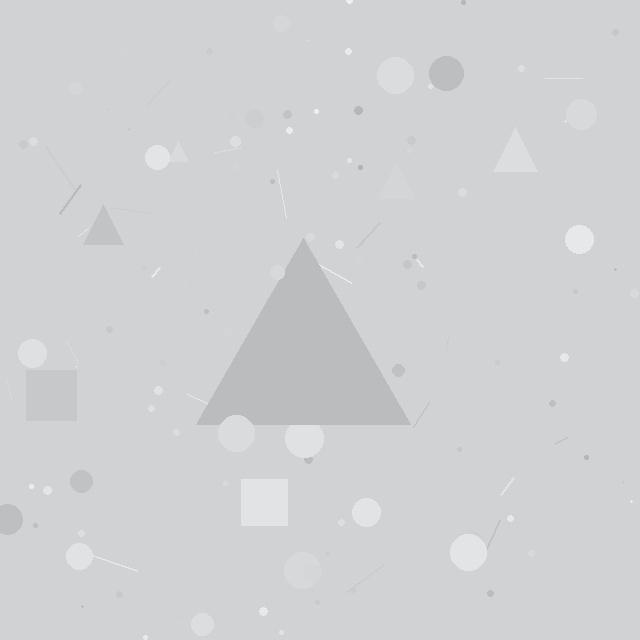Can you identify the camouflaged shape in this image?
The camouflaged shape is a triangle.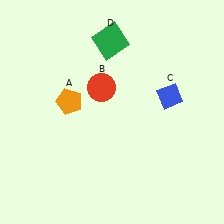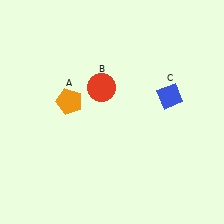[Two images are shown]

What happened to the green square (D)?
The green square (D) was removed in Image 2. It was in the top-left area of Image 1.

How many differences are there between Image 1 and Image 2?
There is 1 difference between the two images.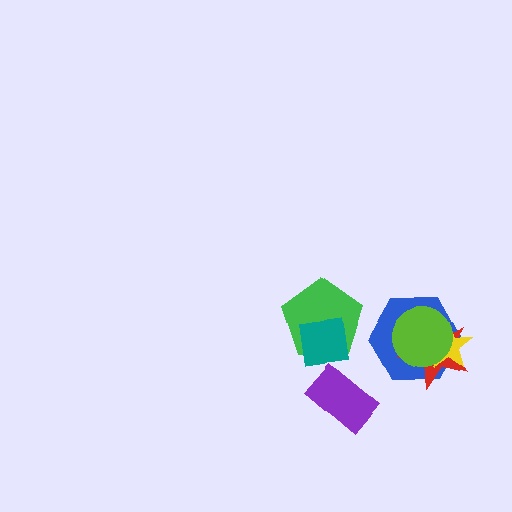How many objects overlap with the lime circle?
3 objects overlap with the lime circle.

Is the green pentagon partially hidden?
Yes, it is partially covered by another shape.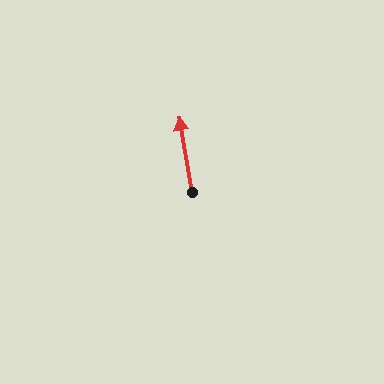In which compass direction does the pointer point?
North.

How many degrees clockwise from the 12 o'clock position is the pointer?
Approximately 350 degrees.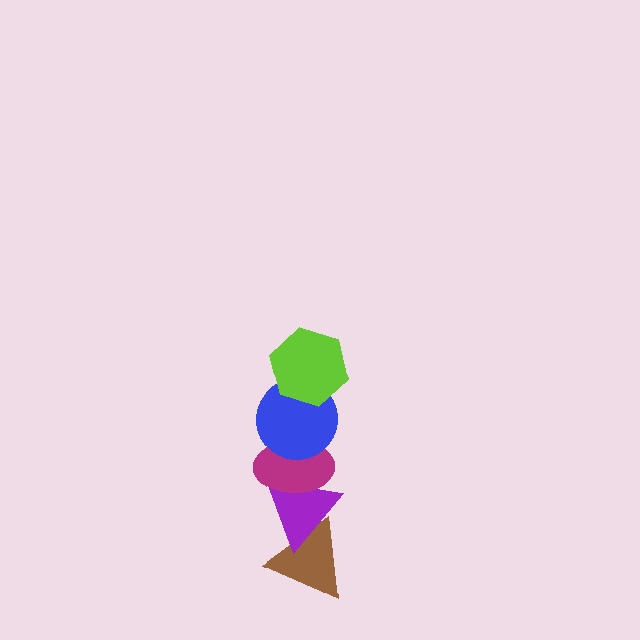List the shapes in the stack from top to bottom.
From top to bottom: the lime hexagon, the blue circle, the magenta ellipse, the purple triangle, the brown triangle.